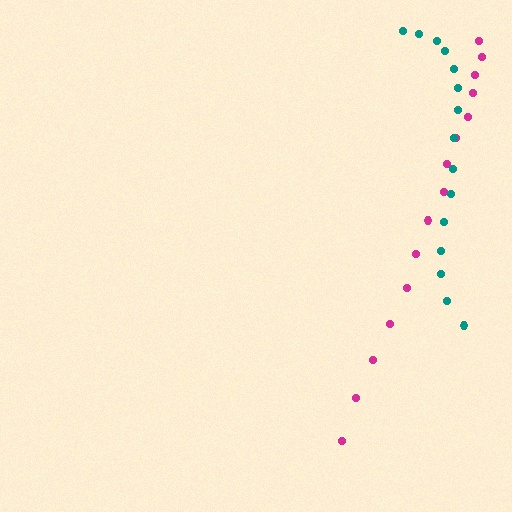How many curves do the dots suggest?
There are 2 distinct paths.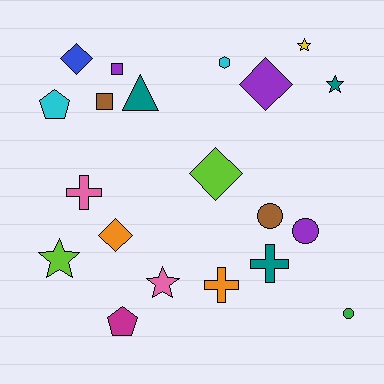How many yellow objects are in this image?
There is 1 yellow object.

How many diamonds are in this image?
There are 4 diamonds.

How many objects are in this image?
There are 20 objects.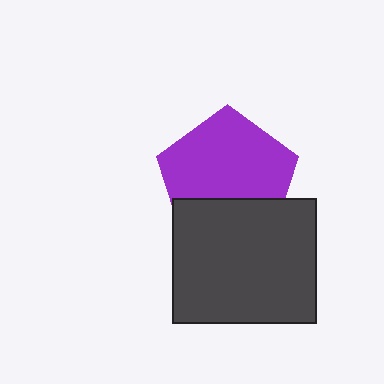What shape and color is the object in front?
The object in front is a dark gray rectangle.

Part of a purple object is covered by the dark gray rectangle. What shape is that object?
It is a pentagon.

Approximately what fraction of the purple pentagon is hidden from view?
Roughly 33% of the purple pentagon is hidden behind the dark gray rectangle.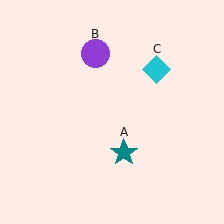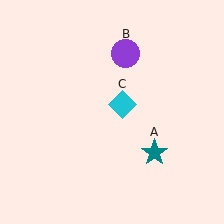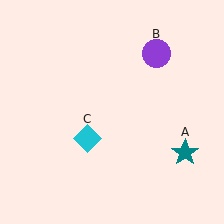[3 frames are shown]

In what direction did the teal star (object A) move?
The teal star (object A) moved right.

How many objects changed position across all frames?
3 objects changed position: teal star (object A), purple circle (object B), cyan diamond (object C).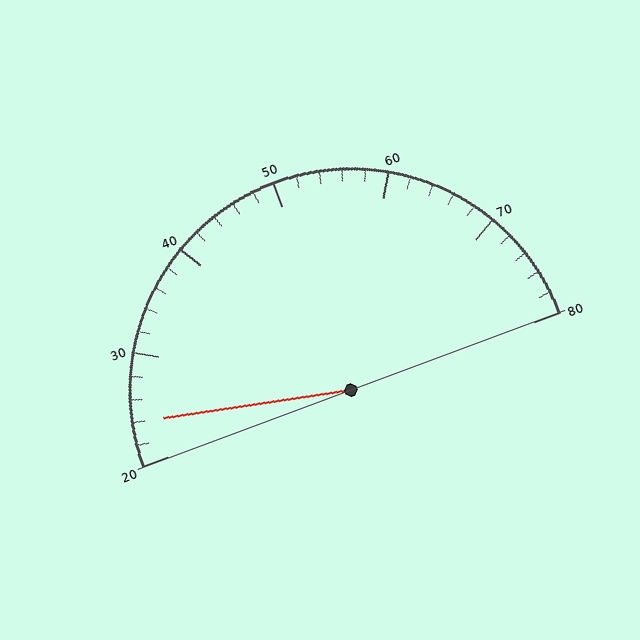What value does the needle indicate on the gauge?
The needle indicates approximately 24.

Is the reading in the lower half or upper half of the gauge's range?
The reading is in the lower half of the range (20 to 80).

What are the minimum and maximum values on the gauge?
The gauge ranges from 20 to 80.